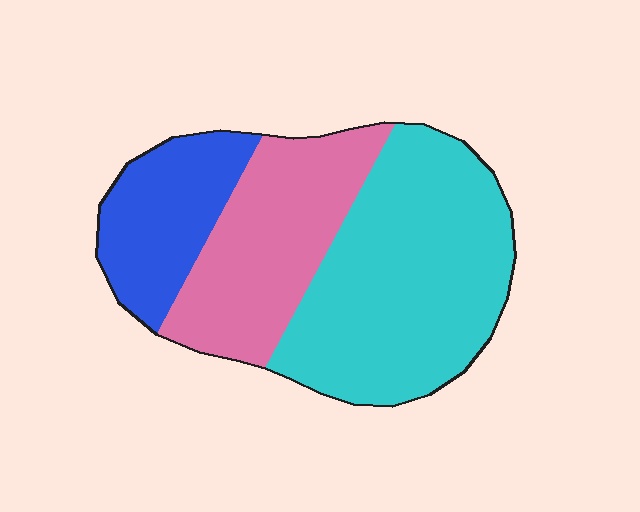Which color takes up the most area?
Cyan, at roughly 50%.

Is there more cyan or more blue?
Cyan.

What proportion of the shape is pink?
Pink takes up between a sixth and a third of the shape.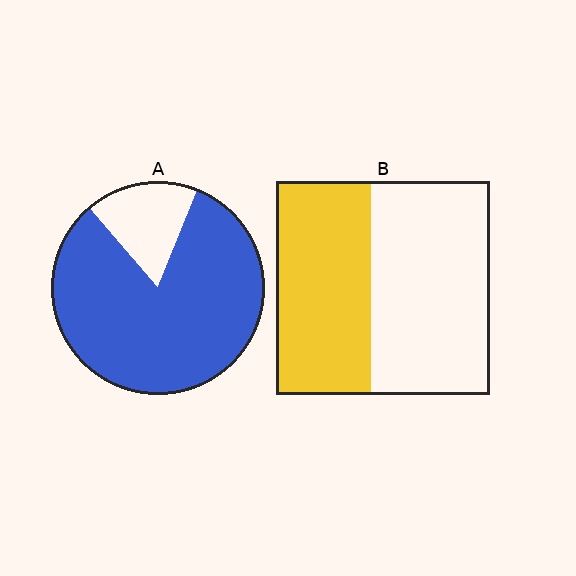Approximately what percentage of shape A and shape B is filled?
A is approximately 85% and B is approximately 45%.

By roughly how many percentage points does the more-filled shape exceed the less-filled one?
By roughly 40 percentage points (A over B).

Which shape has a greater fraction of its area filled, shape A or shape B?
Shape A.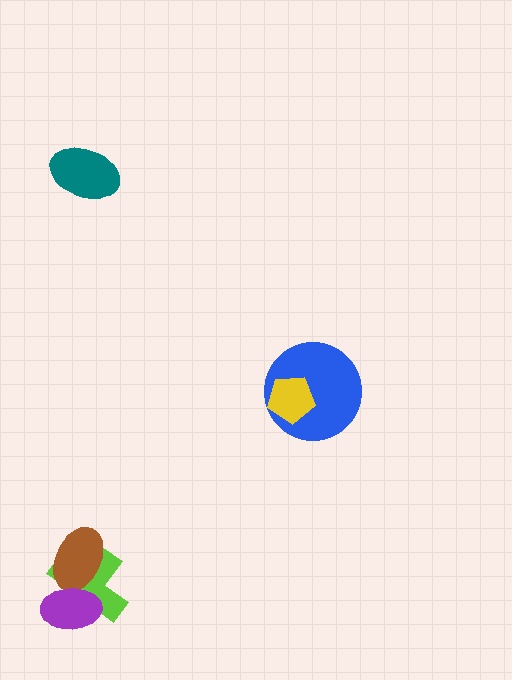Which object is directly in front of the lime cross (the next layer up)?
The brown ellipse is directly in front of the lime cross.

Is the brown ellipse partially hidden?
Yes, it is partially covered by another shape.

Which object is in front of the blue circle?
The yellow pentagon is in front of the blue circle.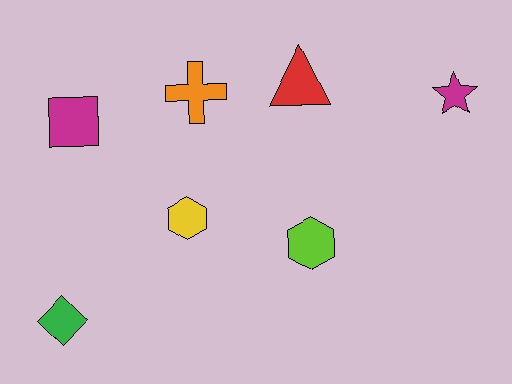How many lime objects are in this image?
There is 1 lime object.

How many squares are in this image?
There is 1 square.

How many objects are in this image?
There are 7 objects.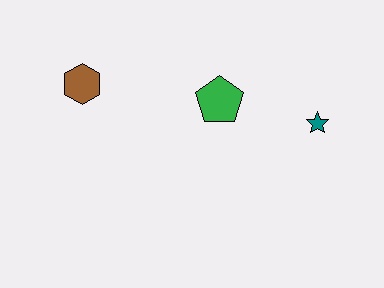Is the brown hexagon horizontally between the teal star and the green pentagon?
No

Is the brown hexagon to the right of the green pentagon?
No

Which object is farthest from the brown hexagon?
The teal star is farthest from the brown hexagon.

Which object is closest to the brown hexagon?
The green pentagon is closest to the brown hexagon.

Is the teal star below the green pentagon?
Yes